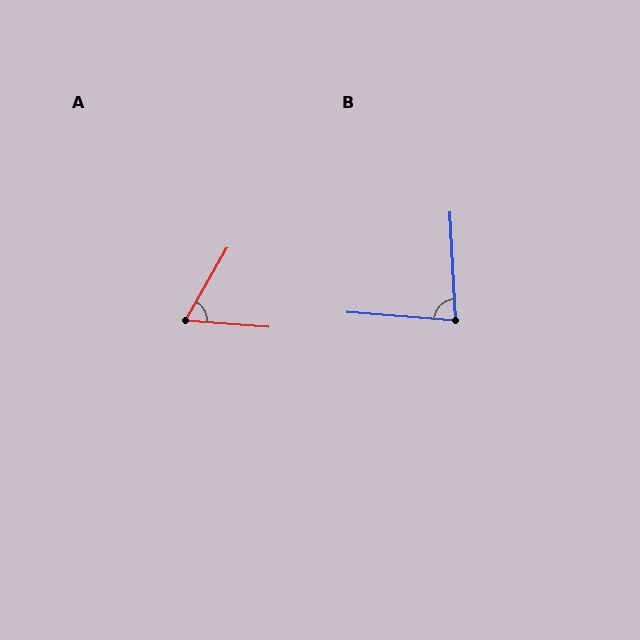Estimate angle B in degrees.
Approximately 83 degrees.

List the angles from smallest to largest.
A (65°), B (83°).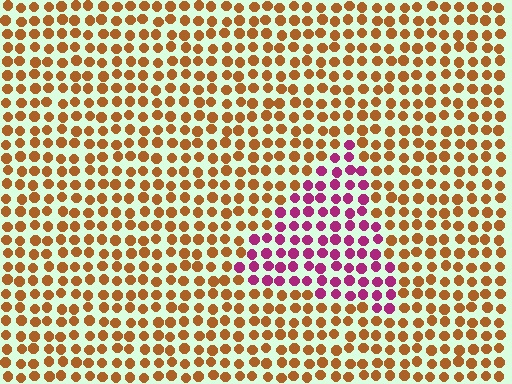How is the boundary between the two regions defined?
The boundary is defined purely by a slight shift in hue (about 66 degrees). Spacing, size, and orientation are identical on both sides.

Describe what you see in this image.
The image is filled with small brown elements in a uniform arrangement. A triangle-shaped region is visible where the elements are tinted to a slightly different hue, forming a subtle color boundary.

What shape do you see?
I see a triangle.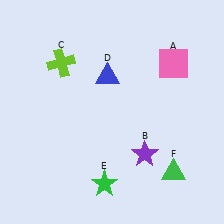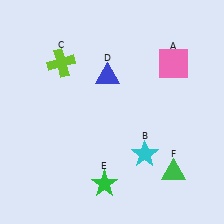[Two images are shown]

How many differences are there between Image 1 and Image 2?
There is 1 difference between the two images.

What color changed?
The star (B) changed from purple in Image 1 to cyan in Image 2.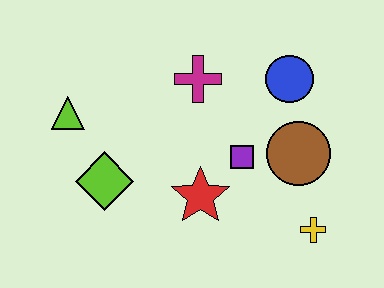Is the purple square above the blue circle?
No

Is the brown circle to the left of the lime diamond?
No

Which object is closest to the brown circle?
The purple square is closest to the brown circle.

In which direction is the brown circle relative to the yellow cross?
The brown circle is above the yellow cross.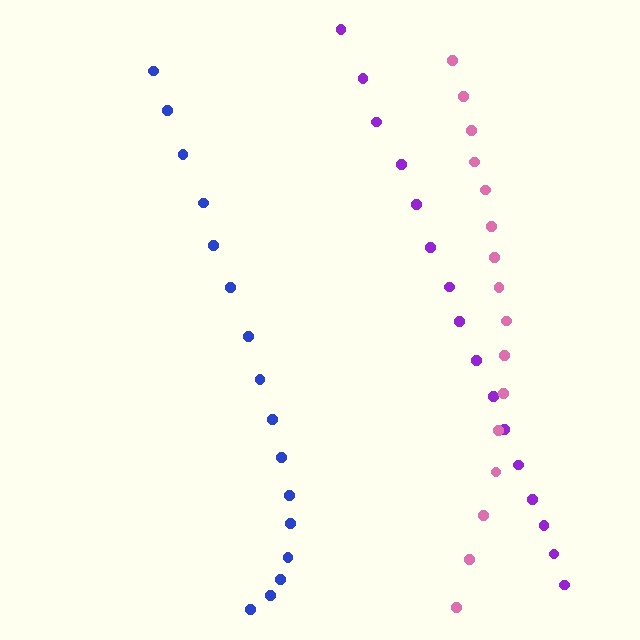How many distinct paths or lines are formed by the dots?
There are 3 distinct paths.